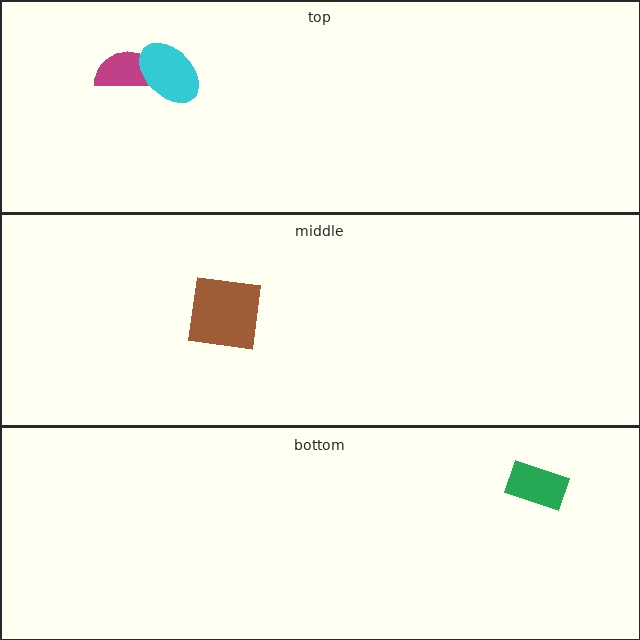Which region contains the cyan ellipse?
The top region.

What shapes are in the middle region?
The brown square.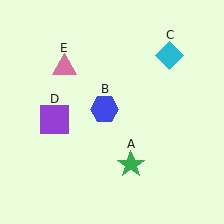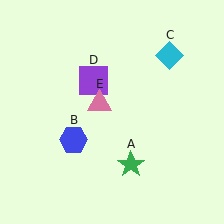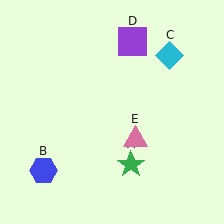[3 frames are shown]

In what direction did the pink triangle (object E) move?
The pink triangle (object E) moved down and to the right.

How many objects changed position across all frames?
3 objects changed position: blue hexagon (object B), purple square (object D), pink triangle (object E).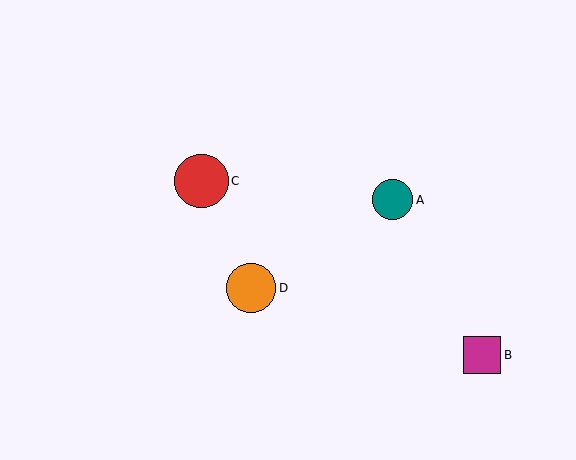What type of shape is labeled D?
Shape D is an orange circle.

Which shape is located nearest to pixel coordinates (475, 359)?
The magenta square (labeled B) at (482, 355) is nearest to that location.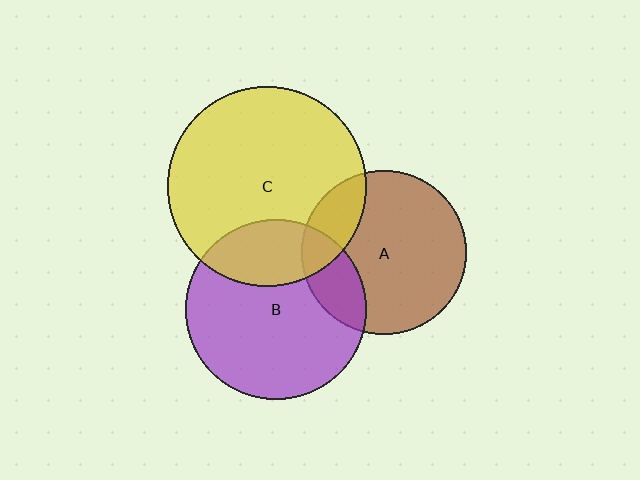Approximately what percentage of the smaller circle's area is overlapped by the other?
Approximately 20%.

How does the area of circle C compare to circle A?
Approximately 1.5 times.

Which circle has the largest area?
Circle C (yellow).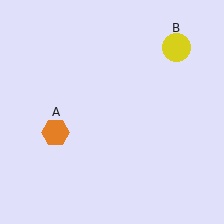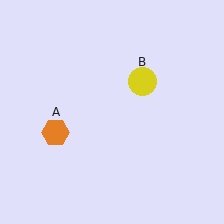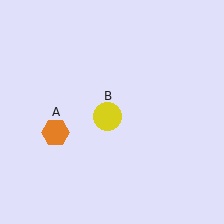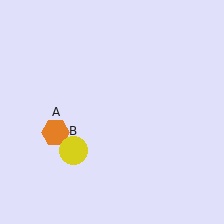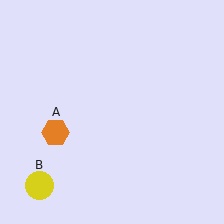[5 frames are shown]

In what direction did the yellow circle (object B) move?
The yellow circle (object B) moved down and to the left.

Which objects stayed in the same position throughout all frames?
Orange hexagon (object A) remained stationary.